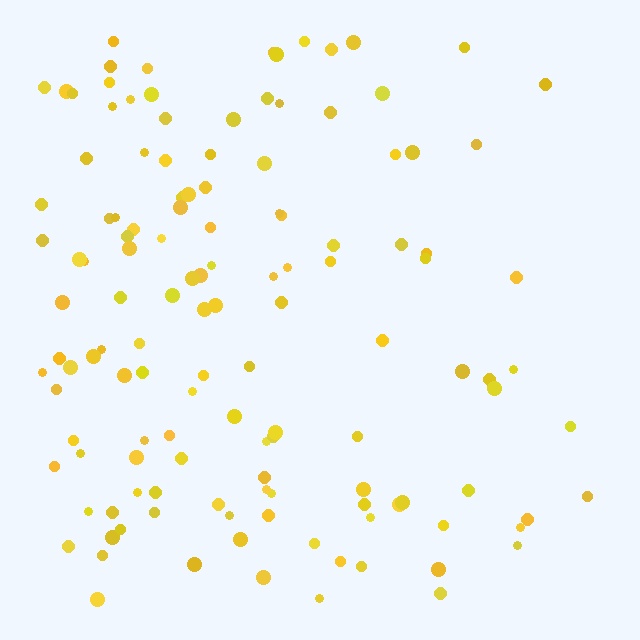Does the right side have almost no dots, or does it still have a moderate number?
Still a moderate number, just noticeably fewer than the left.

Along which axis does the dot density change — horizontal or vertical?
Horizontal.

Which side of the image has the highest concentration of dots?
The left.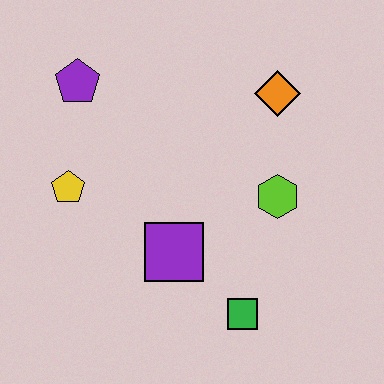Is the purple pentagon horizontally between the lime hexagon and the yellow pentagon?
Yes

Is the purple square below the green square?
No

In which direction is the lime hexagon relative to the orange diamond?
The lime hexagon is below the orange diamond.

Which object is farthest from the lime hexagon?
The purple pentagon is farthest from the lime hexagon.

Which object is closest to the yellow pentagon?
The purple pentagon is closest to the yellow pentagon.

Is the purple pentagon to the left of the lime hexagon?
Yes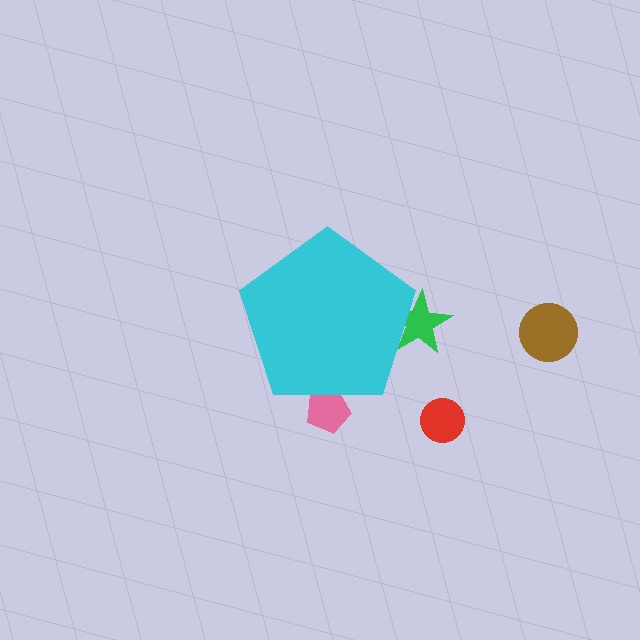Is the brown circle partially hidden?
No, the brown circle is fully visible.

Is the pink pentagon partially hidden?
Yes, the pink pentagon is partially hidden behind the cyan pentagon.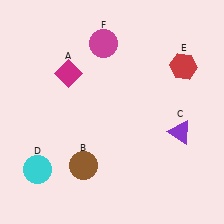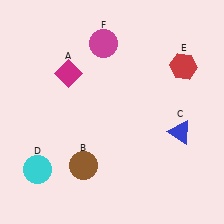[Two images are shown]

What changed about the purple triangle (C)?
In Image 1, C is purple. In Image 2, it changed to blue.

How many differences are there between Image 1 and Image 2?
There is 1 difference between the two images.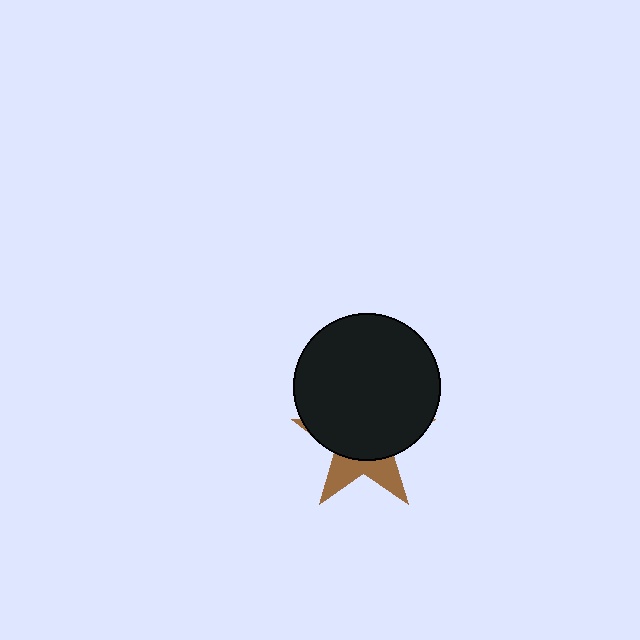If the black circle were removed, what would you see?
You would see the complete brown star.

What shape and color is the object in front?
The object in front is a black circle.